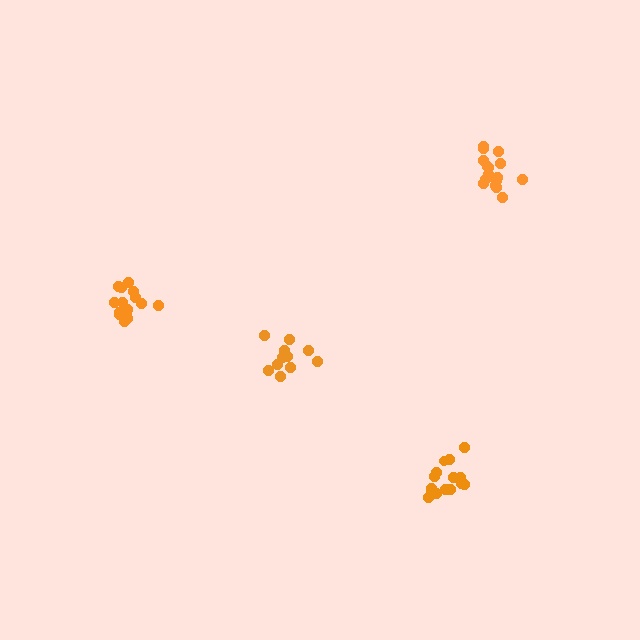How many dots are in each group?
Group 1: 11 dots, Group 2: 16 dots, Group 3: 16 dots, Group 4: 15 dots (58 total).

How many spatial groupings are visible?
There are 4 spatial groupings.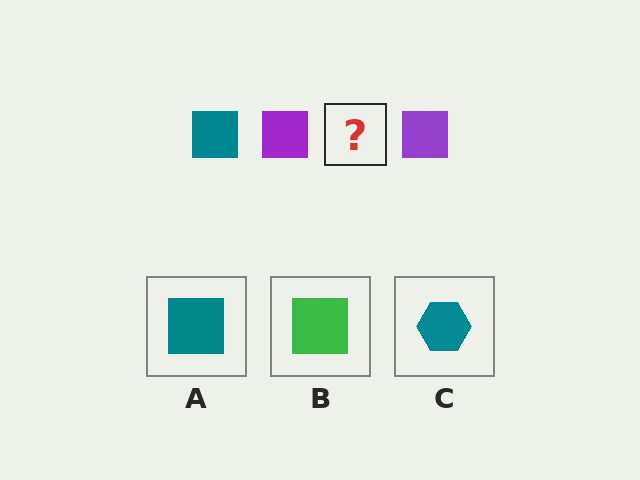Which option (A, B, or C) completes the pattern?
A.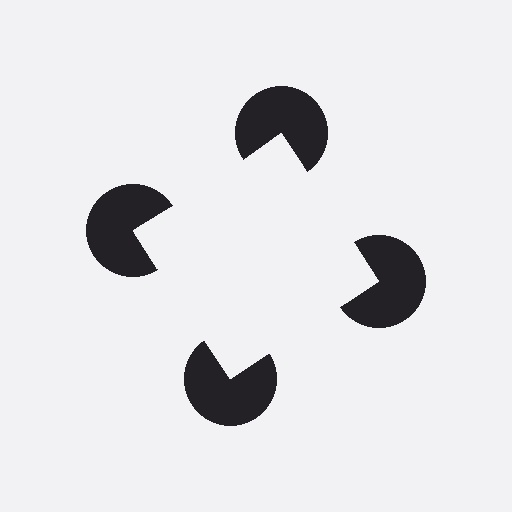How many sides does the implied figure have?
4 sides.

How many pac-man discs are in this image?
There are 4 — one at each vertex of the illusory square.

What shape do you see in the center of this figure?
An illusory square — its edges are inferred from the aligned wedge cuts in the pac-man discs, not physically drawn.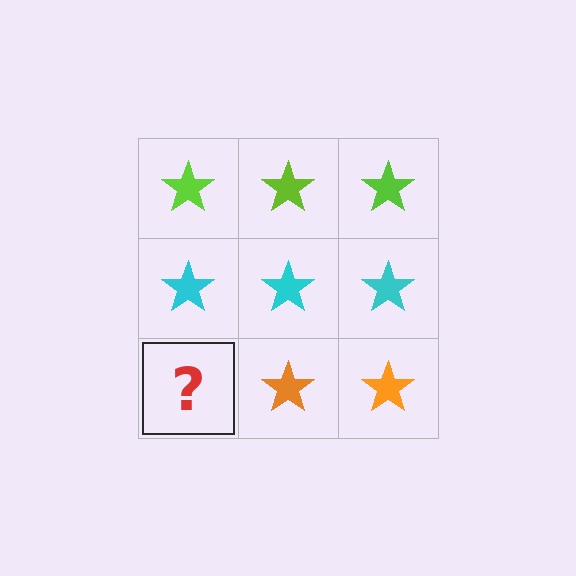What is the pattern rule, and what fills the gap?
The rule is that each row has a consistent color. The gap should be filled with an orange star.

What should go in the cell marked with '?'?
The missing cell should contain an orange star.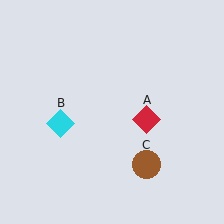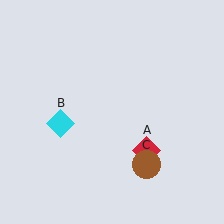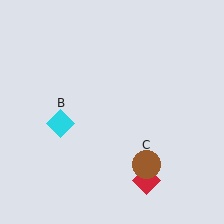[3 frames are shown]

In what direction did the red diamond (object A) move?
The red diamond (object A) moved down.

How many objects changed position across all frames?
1 object changed position: red diamond (object A).